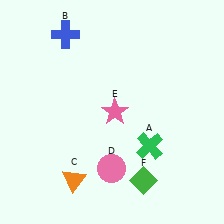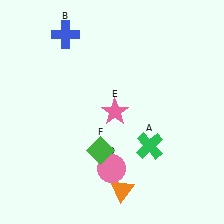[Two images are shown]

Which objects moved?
The objects that moved are: the orange triangle (C), the green diamond (F).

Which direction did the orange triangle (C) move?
The orange triangle (C) moved right.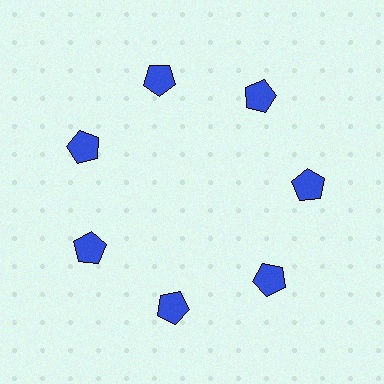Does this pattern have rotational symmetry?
Yes, this pattern has 7-fold rotational symmetry. It looks the same after rotating 51 degrees around the center.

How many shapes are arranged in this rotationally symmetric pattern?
There are 7 shapes, arranged in 7 groups of 1.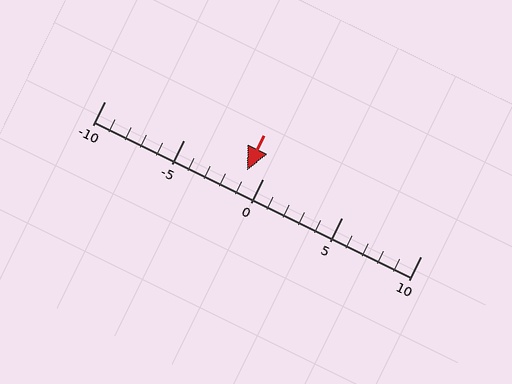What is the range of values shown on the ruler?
The ruler shows values from -10 to 10.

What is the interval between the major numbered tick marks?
The major tick marks are spaced 5 units apart.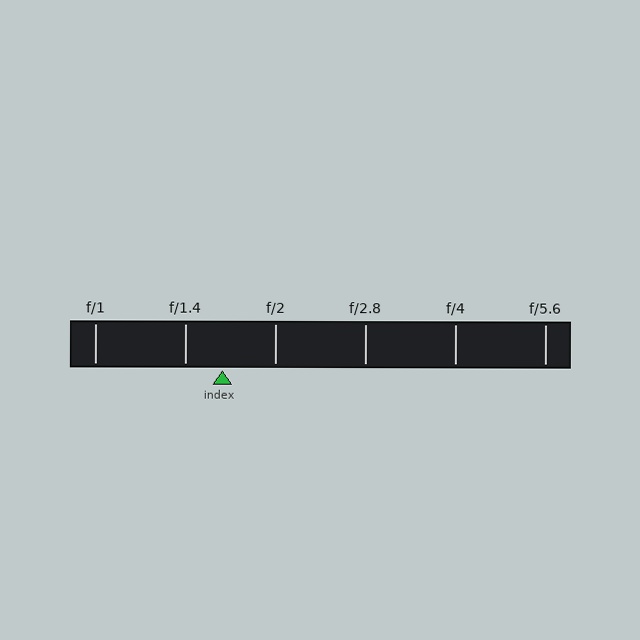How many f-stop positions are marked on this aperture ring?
There are 6 f-stop positions marked.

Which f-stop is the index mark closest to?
The index mark is closest to f/1.4.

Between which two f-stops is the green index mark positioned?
The index mark is between f/1.4 and f/2.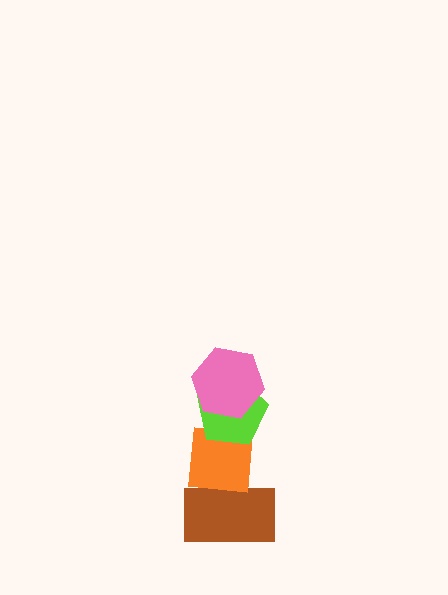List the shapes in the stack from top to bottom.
From top to bottom: the pink hexagon, the lime pentagon, the orange square, the brown rectangle.